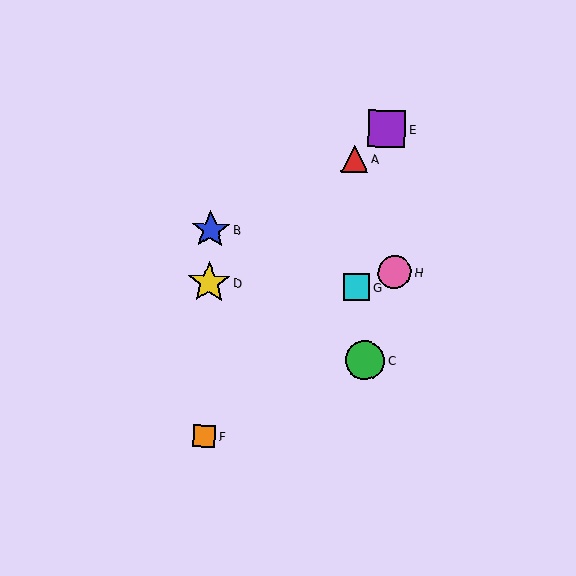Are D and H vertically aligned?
No, D is at x≈209 and H is at x≈395.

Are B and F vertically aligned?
Yes, both are at x≈211.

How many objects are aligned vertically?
3 objects (B, D, F) are aligned vertically.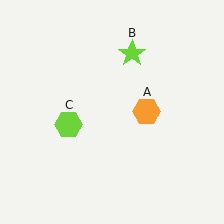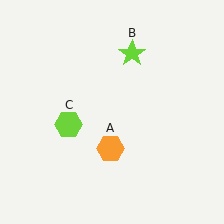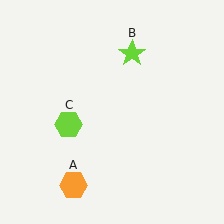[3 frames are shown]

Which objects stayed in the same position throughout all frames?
Lime star (object B) and lime hexagon (object C) remained stationary.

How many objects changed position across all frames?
1 object changed position: orange hexagon (object A).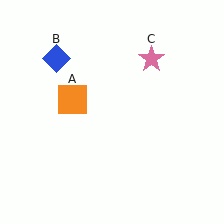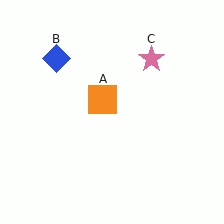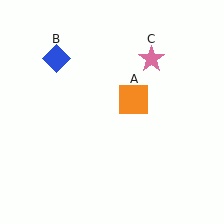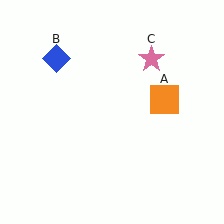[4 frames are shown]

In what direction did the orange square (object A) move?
The orange square (object A) moved right.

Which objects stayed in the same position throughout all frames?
Blue diamond (object B) and pink star (object C) remained stationary.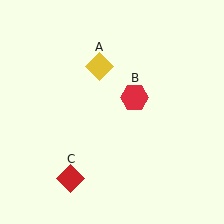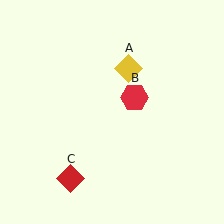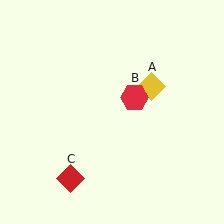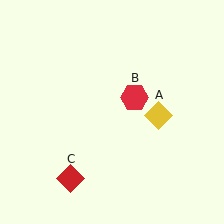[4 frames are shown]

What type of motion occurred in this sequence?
The yellow diamond (object A) rotated clockwise around the center of the scene.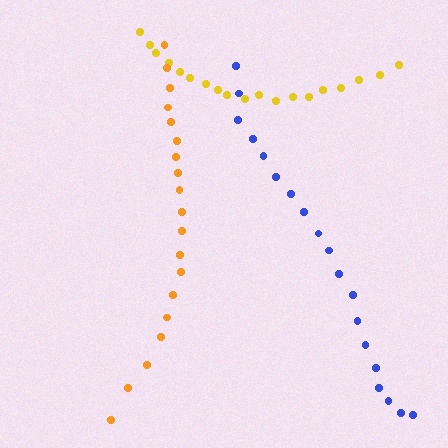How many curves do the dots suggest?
There are 3 distinct paths.